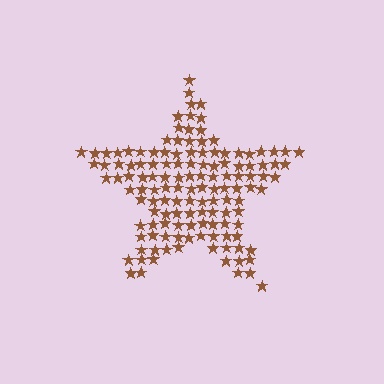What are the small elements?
The small elements are stars.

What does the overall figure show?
The overall figure shows a star.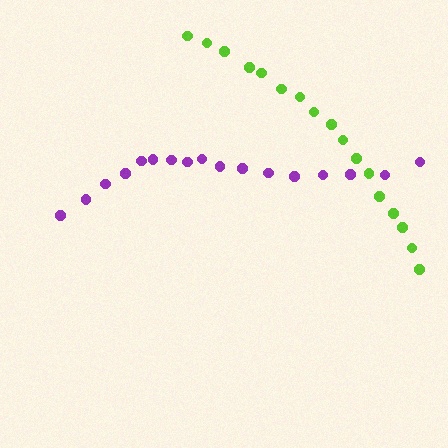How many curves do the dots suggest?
There are 2 distinct paths.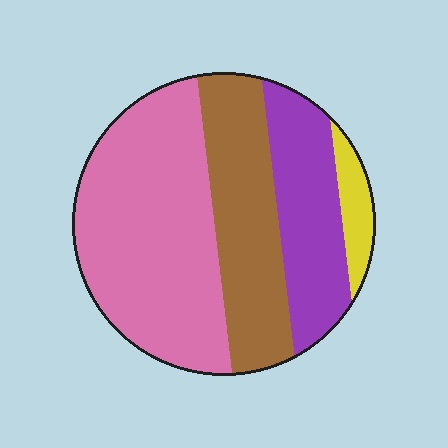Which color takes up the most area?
Pink, at roughly 45%.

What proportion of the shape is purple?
Purple covers roughly 20% of the shape.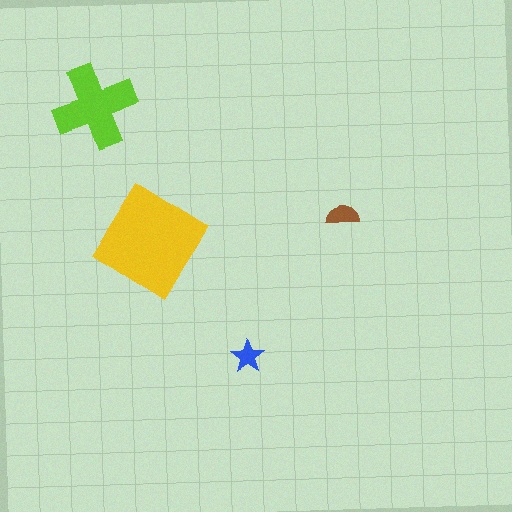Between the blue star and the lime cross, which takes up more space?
The lime cross.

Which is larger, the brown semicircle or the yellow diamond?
The yellow diamond.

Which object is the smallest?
The blue star.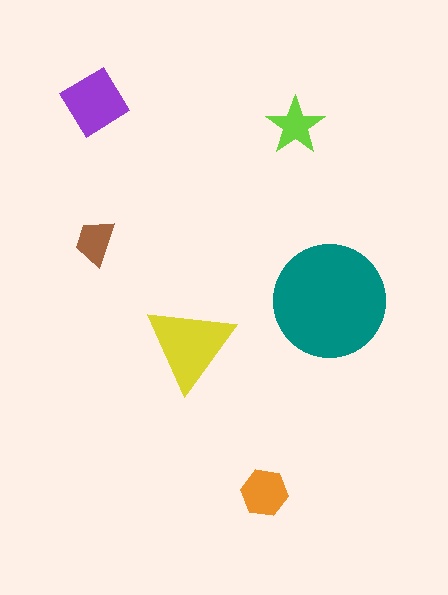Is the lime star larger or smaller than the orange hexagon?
Smaller.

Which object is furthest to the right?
The teal circle is rightmost.